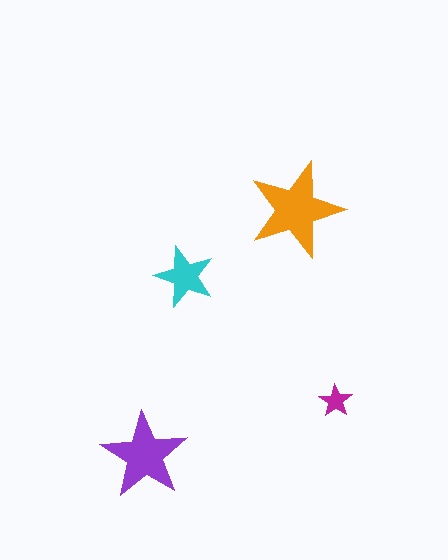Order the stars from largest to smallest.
the orange one, the purple one, the cyan one, the magenta one.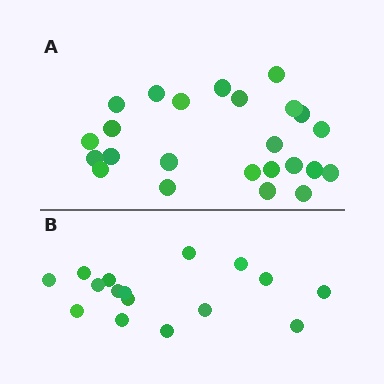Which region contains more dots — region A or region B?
Region A (the top region) has more dots.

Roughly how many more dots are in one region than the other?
Region A has roughly 8 or so more dots than region B.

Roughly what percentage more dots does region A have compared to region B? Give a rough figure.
About 50% more.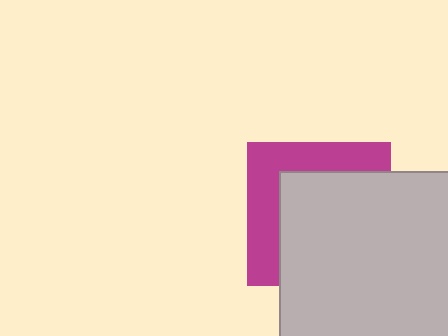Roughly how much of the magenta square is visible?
A small part of it is visible (roughly 38%).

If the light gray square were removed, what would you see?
You would see the complete magenta square.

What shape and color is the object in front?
The object in front is a light gray square.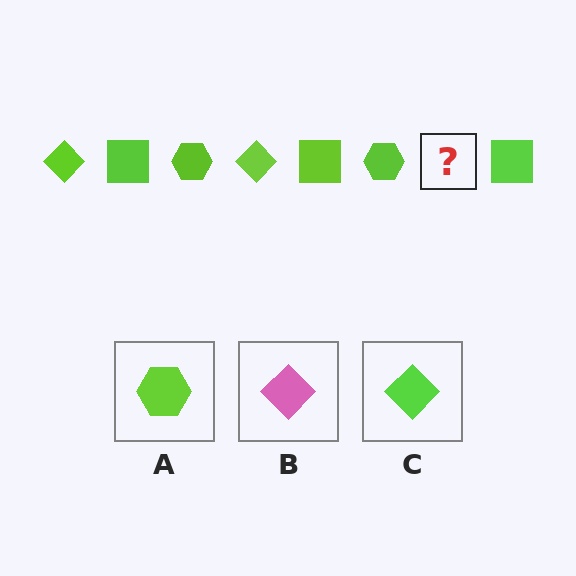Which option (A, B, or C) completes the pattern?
C.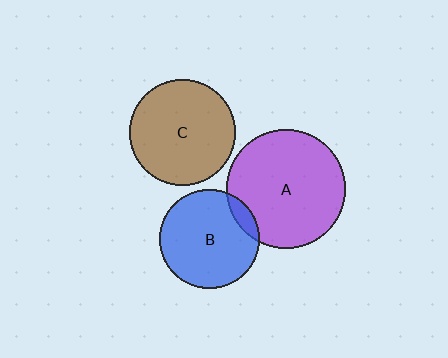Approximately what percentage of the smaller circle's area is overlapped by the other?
Approximately 10%.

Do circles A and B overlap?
Yes.